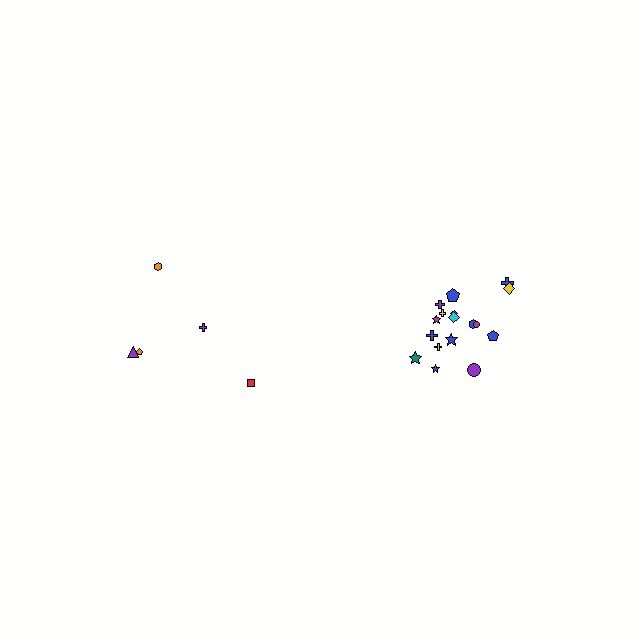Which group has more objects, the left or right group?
The right group.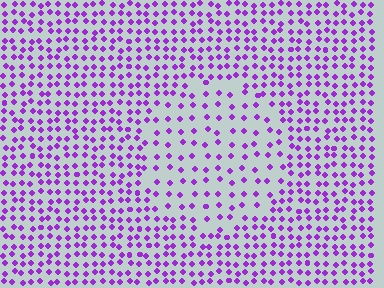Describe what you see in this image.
The image contains small purple elements arranged at two different densities. A circle-shaped region is visible where the elements are less densely packed than the surrounding area.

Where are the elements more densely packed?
The elements are more densely packed outside the circle boundary.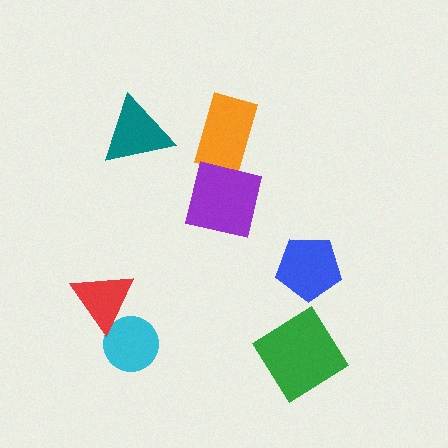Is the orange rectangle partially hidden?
Yes, it is partially covered by another shape.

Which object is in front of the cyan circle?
The red triangle is in front of the cyan circle.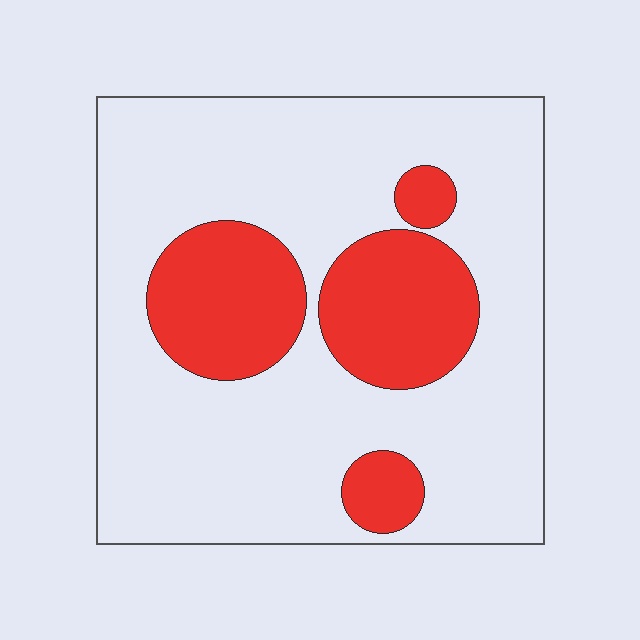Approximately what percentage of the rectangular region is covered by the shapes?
Approximately 25%.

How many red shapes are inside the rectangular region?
4.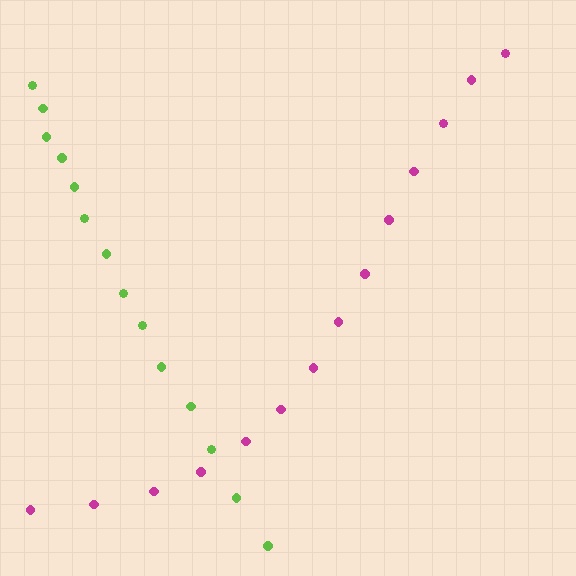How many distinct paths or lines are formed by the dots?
There are 2 distinct paths.